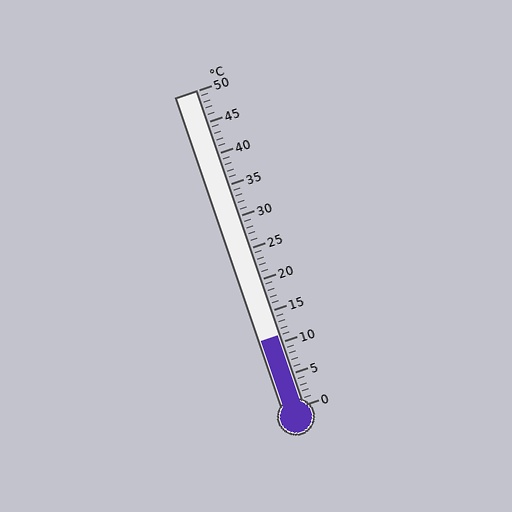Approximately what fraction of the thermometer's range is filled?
The thermometer is filled to approximately 20% of its range.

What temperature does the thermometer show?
The thermometer shows approximately 11°C.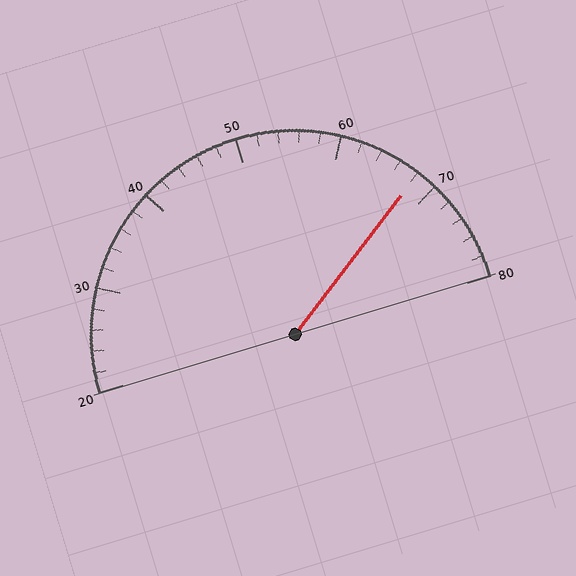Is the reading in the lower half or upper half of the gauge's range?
The reading is in the upper half of the range (20 to 80).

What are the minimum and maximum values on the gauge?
The gauge ranges from 20 to 80.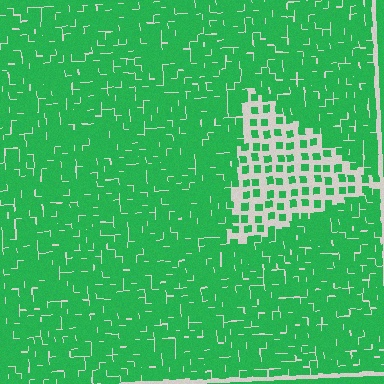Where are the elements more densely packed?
The elements are more densely packed outside the triangle boundary.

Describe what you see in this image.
The image contains small green elements arranged at two different densities. A triangle-shaped region is visible where the elements are less densely packed than the surrounding area.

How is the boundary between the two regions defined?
The boundary is defined by a change in element density (approximately 2.9x ratio). All elements are the same color, size, and shape.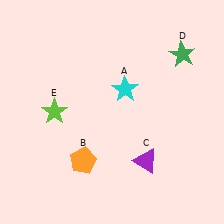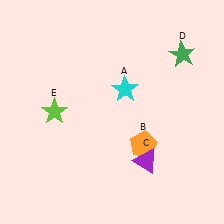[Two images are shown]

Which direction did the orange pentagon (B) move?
The orange pentagon (B) moved right.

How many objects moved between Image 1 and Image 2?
1 object moved between the two images.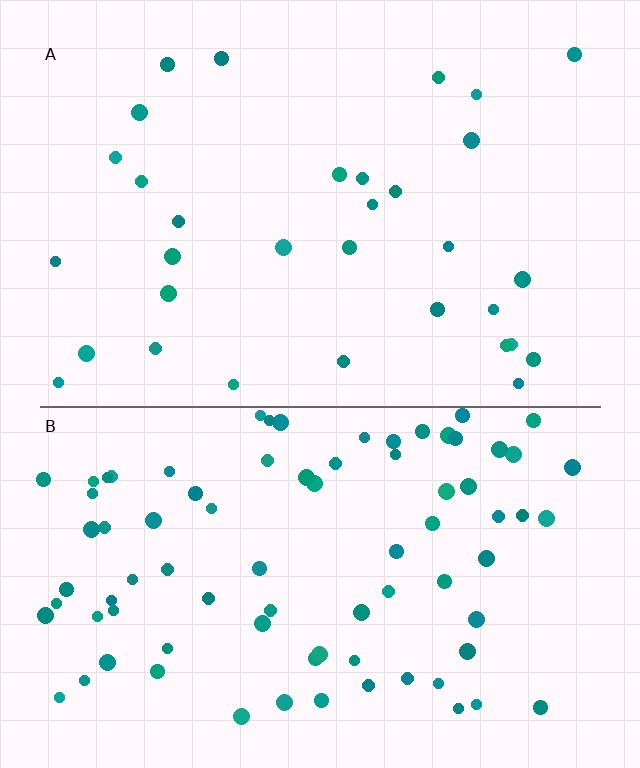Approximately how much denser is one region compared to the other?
Approximately 2.5× — region B over region A.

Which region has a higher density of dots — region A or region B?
B (the bottom).